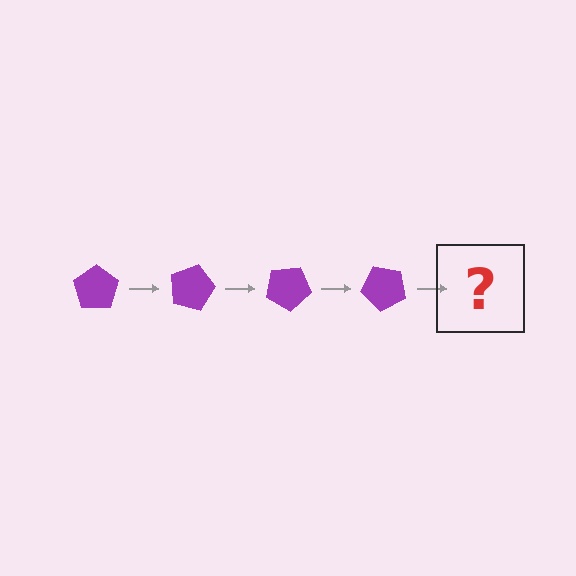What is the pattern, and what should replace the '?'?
The pattern is that the pentagon rotates 15 degrees each step. The '?' should be a purple pentagon rotated 60 degrees.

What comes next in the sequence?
The next element should be a purple pentagon rotated 60 degrees.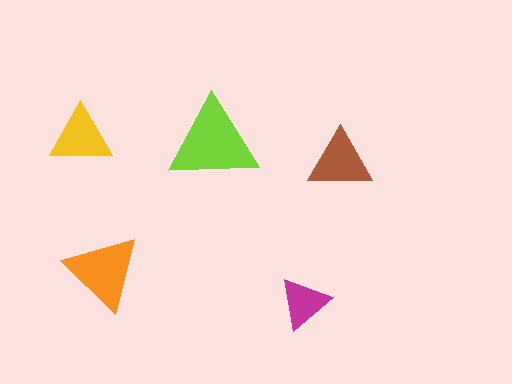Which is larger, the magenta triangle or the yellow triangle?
The yellow one.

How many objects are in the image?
There are 5 objects in the image.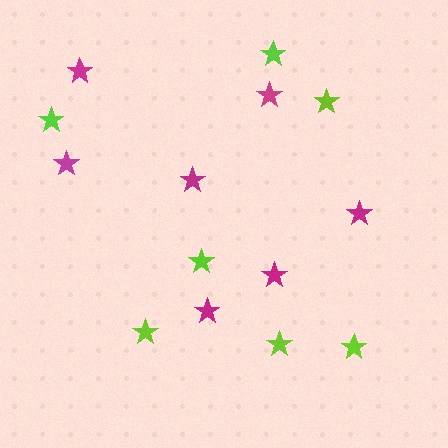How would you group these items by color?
There are 2 groups: one group of lime stars (7) and one group of magenta stars (7).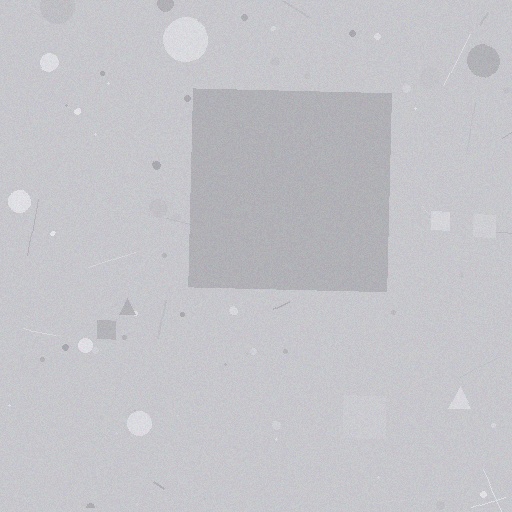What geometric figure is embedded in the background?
A square is embedded in the background.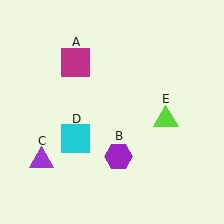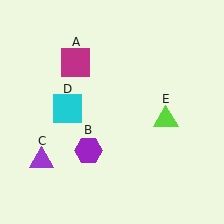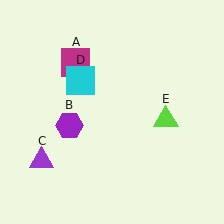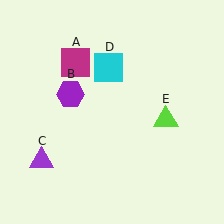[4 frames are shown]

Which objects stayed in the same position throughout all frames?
Magenta square (object A) and purple triangle (object C) and lime triangle (object E) remained stationary.